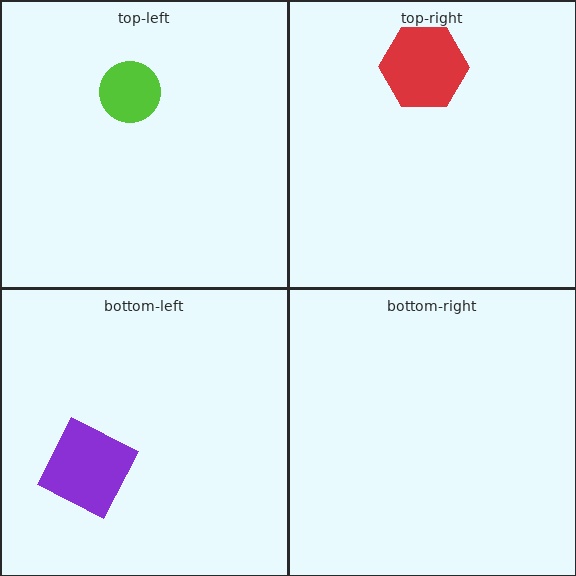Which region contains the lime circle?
The top-left region.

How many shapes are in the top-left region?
1.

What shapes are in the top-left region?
The lime circle.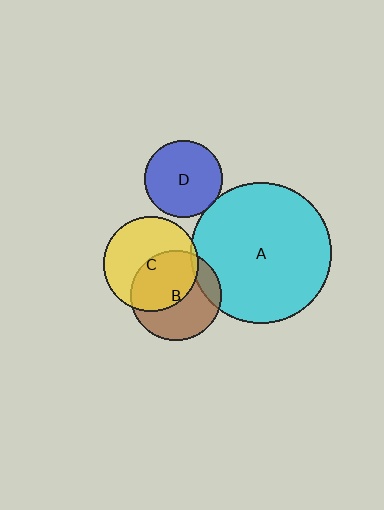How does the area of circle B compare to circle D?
Approximately 1.4 times.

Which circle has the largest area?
Circle A (cyan).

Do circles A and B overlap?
Yes.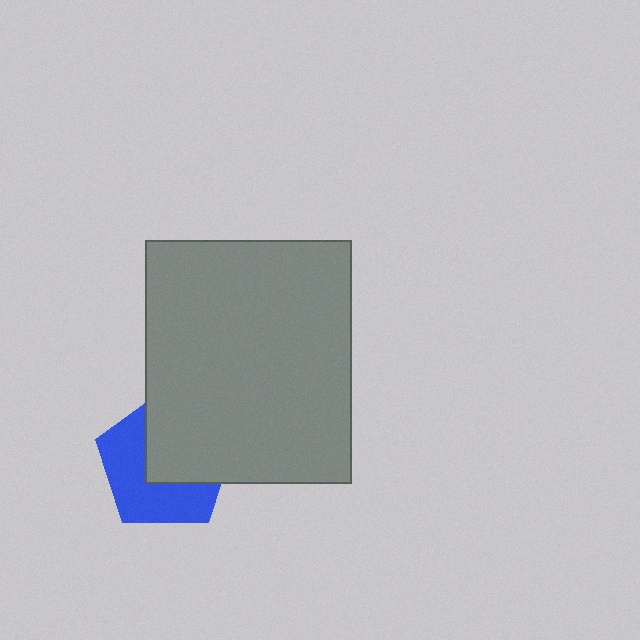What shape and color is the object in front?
The object in front is a gray rectangle.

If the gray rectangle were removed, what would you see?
You would see the complete blue pentagon.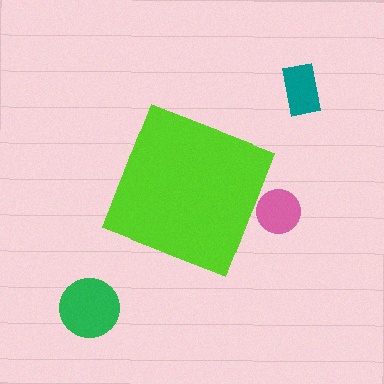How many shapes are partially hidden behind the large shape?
1 shape is partially hidden.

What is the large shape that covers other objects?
A lime diamond.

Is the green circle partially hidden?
No, the green circle is fully visible.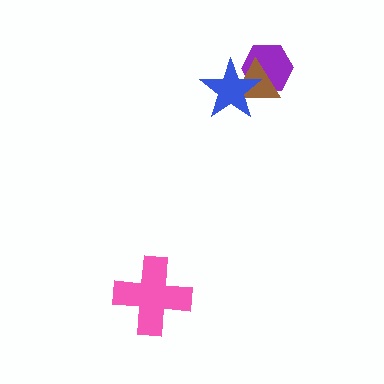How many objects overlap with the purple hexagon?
2 objects overlap with the purple hexagon.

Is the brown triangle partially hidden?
Yes, it is partially covered by another shape.